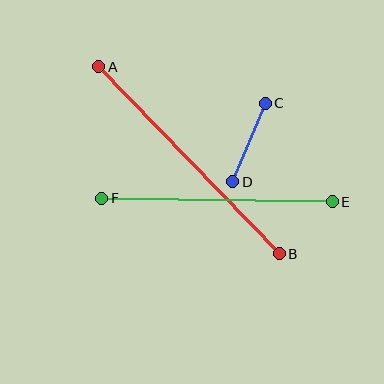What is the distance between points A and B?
The distance is approximately 260 pixels.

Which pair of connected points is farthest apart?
Points A and B are farthest apart.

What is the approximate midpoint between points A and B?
The midpoint is at approximately (189, 160) pixels.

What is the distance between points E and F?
The distance is approximately 230 pixels.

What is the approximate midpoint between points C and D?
The midpoint is at approximately (249, 143) pixels.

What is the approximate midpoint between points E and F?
The midpoint is at approximately (217, 200) pixels.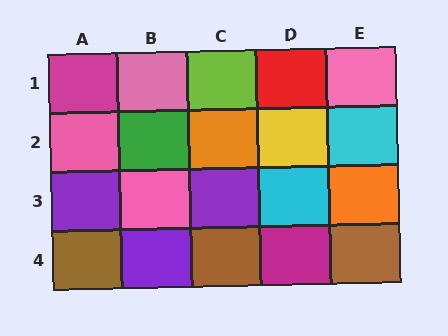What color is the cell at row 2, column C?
Orange.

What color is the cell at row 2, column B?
Green.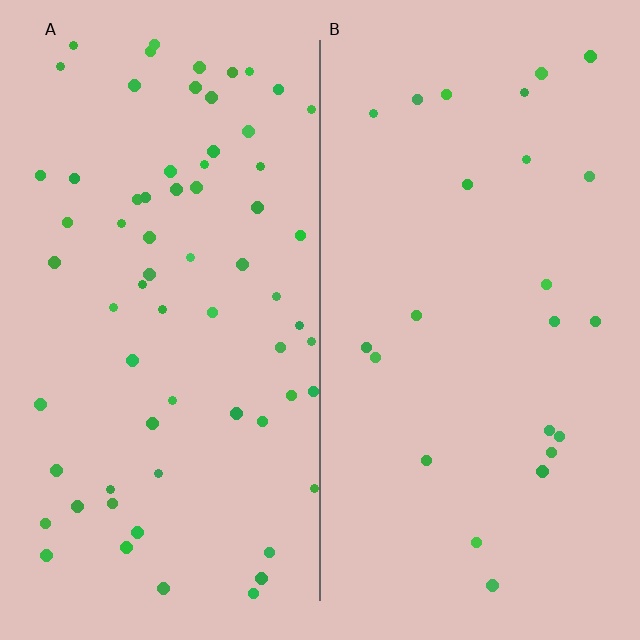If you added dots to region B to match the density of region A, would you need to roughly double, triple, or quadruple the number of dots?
Approximately triple.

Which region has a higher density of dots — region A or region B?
A (the left).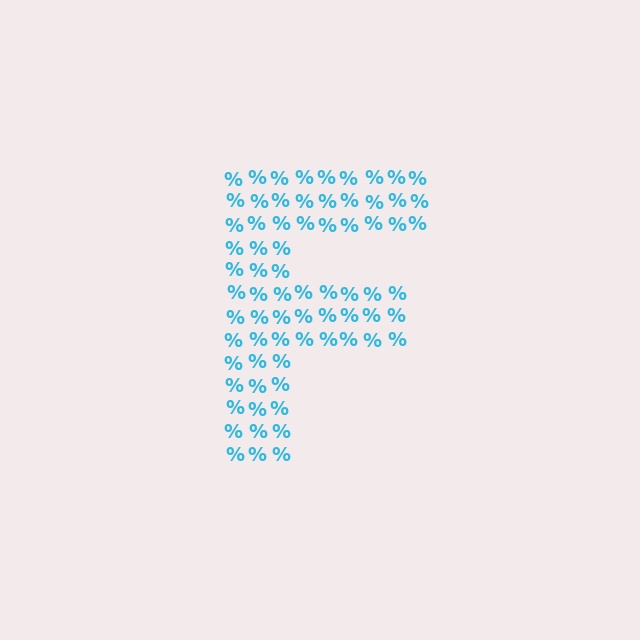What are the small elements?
The small elements are percent signs.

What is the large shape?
The large shape is the letter F.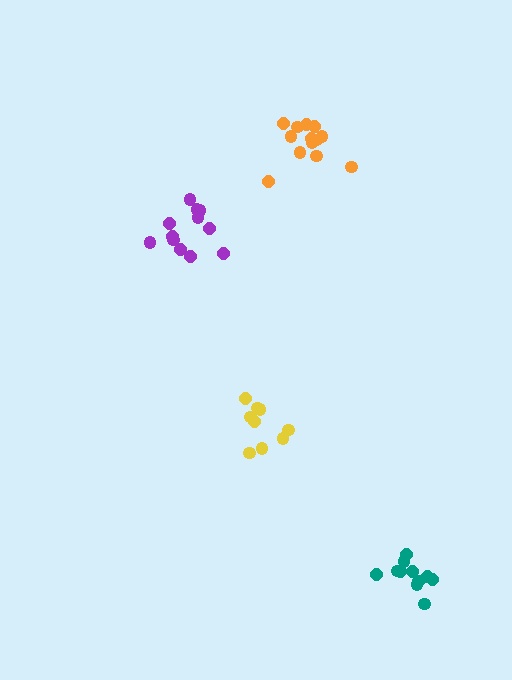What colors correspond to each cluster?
The clusters are colored: orange, yellow, teal, purple.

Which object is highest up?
The orange cluster is topmost.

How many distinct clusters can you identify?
There are 4 distinct clusters.